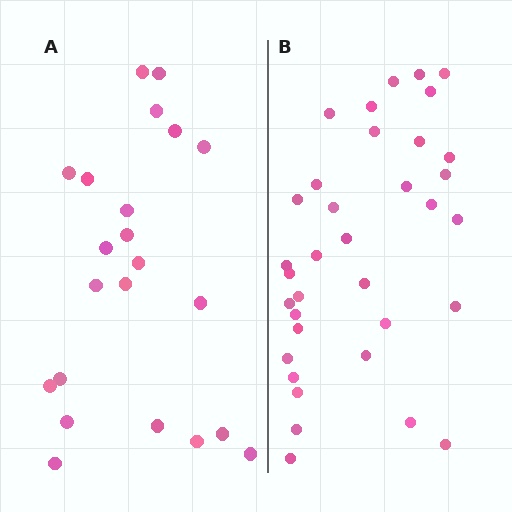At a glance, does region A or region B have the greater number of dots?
Region B (the right region) has more dots.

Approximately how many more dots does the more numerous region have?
Region B has approximately 15 more dots than region A.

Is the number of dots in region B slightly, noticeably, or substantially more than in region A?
Region B has substantially more. The ratio is roughly 1.6 to 1.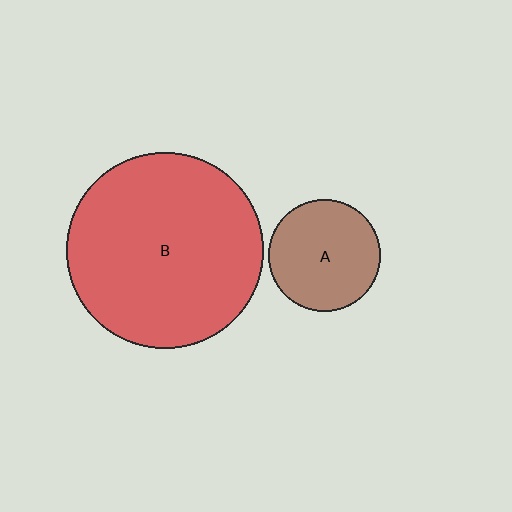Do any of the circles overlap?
No, none of the circles overlap.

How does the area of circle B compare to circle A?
Approximately 3.1 times.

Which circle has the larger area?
Circle B (red).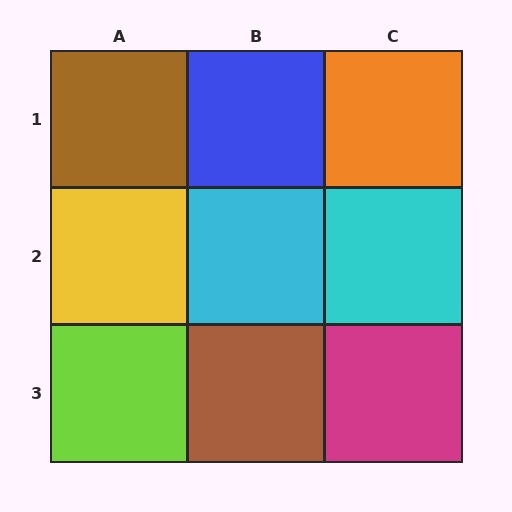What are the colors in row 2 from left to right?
Yellow, cyan, cyan.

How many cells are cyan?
2 cells are cyan.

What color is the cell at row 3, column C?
Magenta.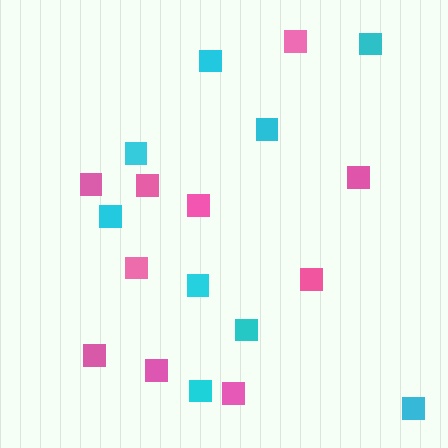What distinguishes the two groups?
There are 2 groups: one group of pink squares (10) and one group of cyan squares (9).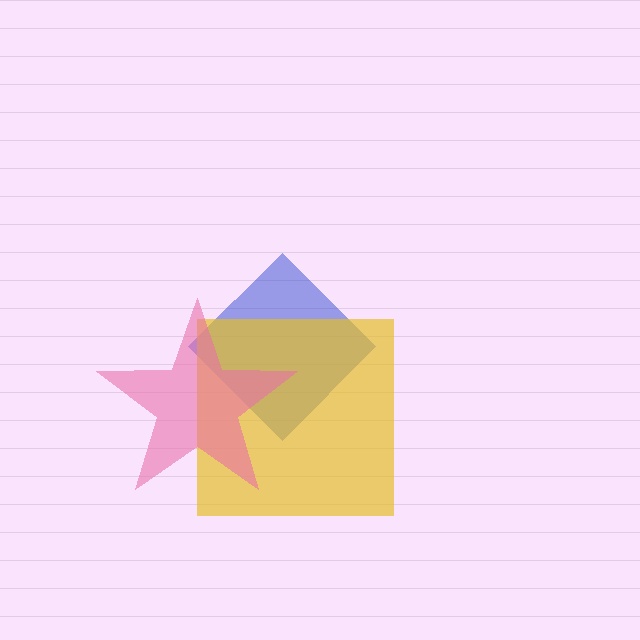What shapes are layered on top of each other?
The layered shapes are: a blue diamond, a yellow square, a pink star.